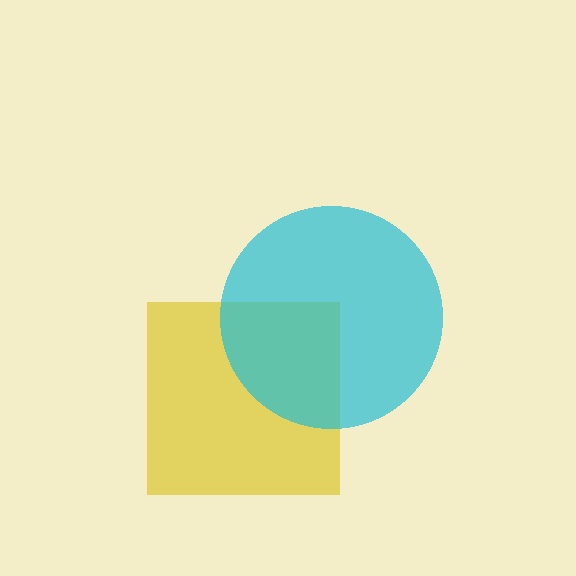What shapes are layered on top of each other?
The layered shapes are: a yellow square, a cyan circle.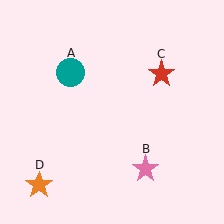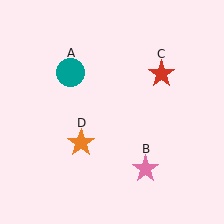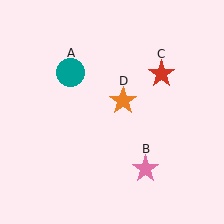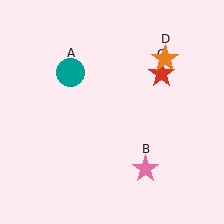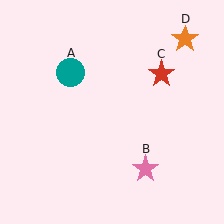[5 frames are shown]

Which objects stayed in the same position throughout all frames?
Teal circle (object A) and pink star (object B) and red star (object C) remained stationary.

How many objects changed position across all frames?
1 object changed position: orange star (object D).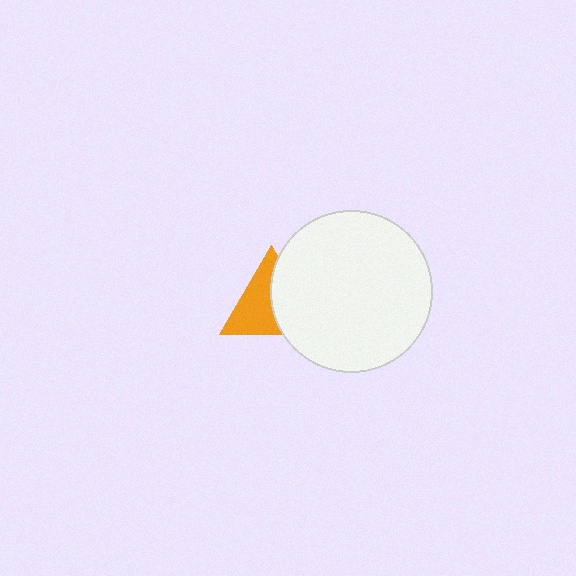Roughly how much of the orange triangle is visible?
About half of it is visible (roughly 55%).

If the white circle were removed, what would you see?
You would see the complete orange triangle.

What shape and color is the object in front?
The object in front is a white circle.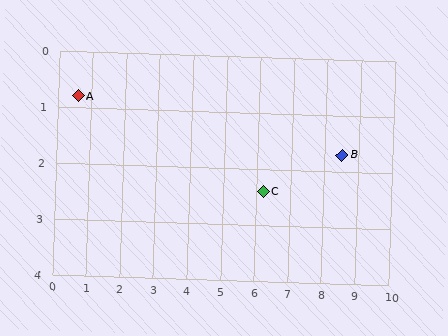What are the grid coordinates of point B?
Point B is at approximately (8.5, 1.7).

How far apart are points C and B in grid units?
Points C and B are about 2.4 grid units apart.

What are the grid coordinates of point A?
Point A is at approximately (0.6, 0.8).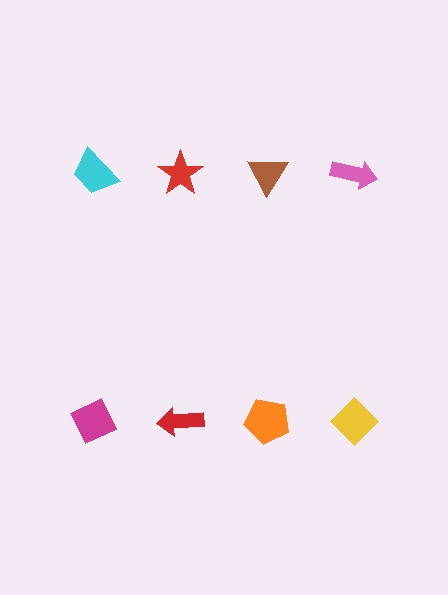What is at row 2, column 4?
A yellow diamond.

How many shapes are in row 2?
4 shapes.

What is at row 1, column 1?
A cyan trapezoid.